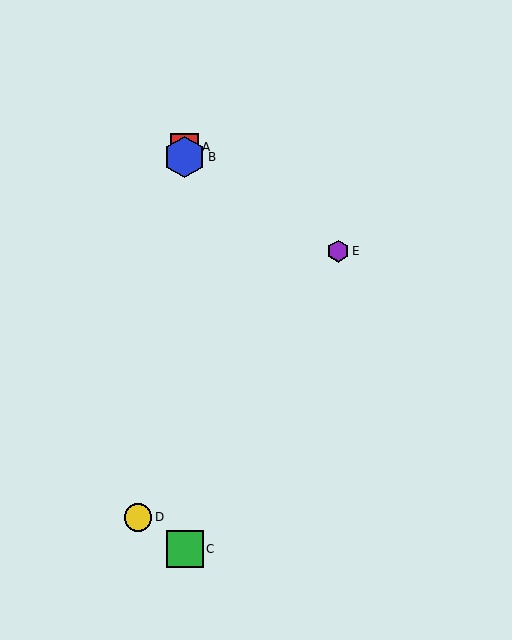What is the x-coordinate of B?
Object B is at x≈185.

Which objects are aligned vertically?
Objects A, B, C are aligned vertically.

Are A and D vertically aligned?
No, A is at x≈185 and D is at x≈138.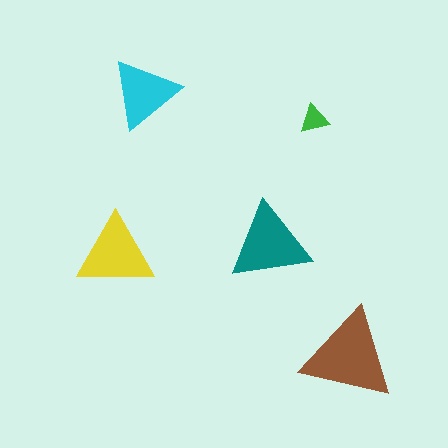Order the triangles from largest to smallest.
the brown one, the teal one, the yellow one, the cyan one, the green one.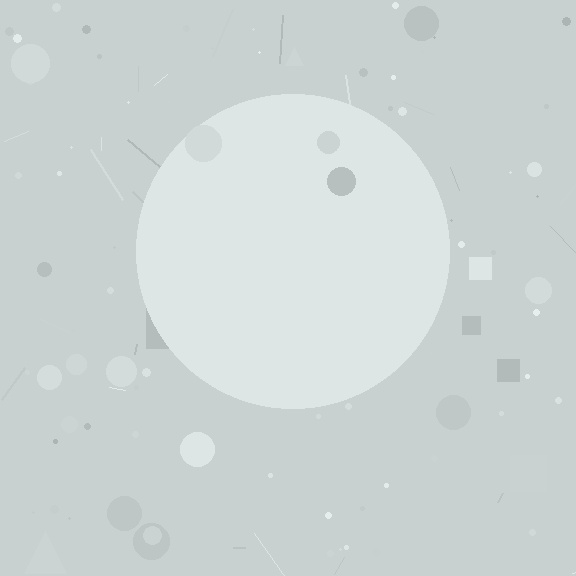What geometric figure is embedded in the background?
A circle is embedded in the background.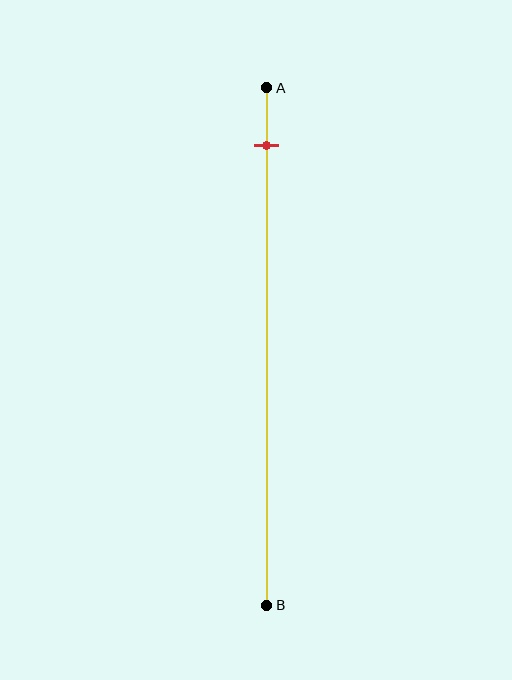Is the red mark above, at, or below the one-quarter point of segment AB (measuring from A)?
The red mark is above the one-quarter point of segment AB.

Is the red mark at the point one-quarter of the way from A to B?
No, the mark is at about 10% from A, not at the 25% one-quarter point.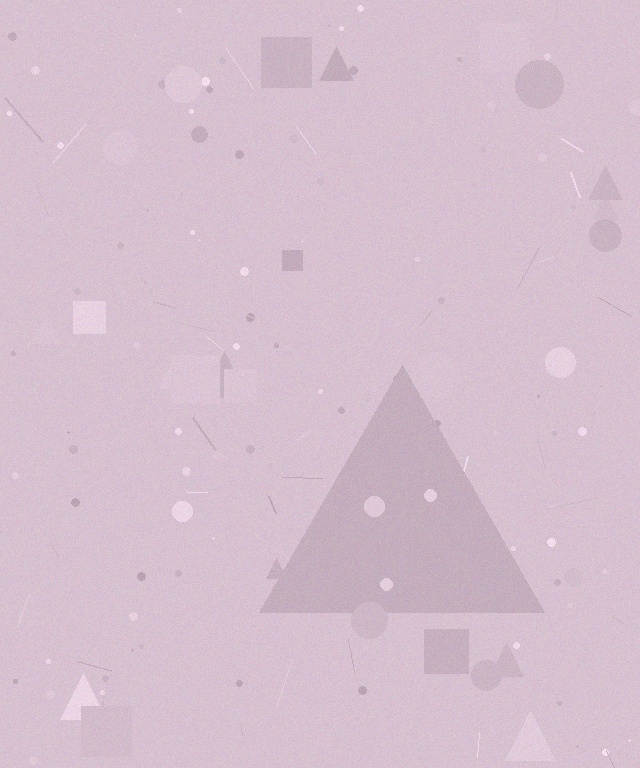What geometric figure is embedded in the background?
A triangle is embedded in the background.